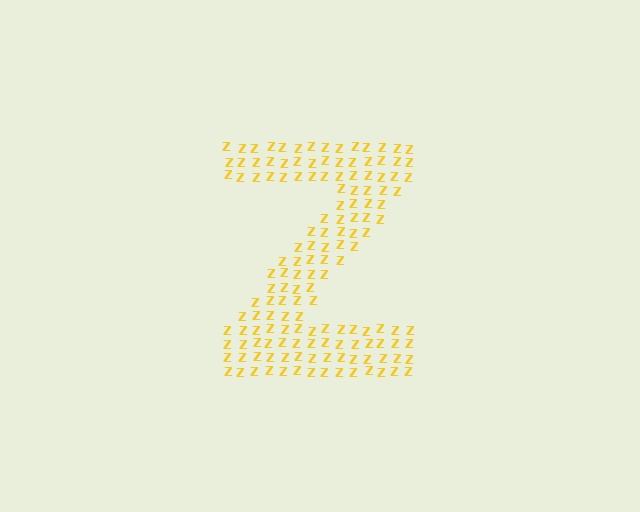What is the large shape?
The large shape is the letter Z.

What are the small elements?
The small elements are letter Z's.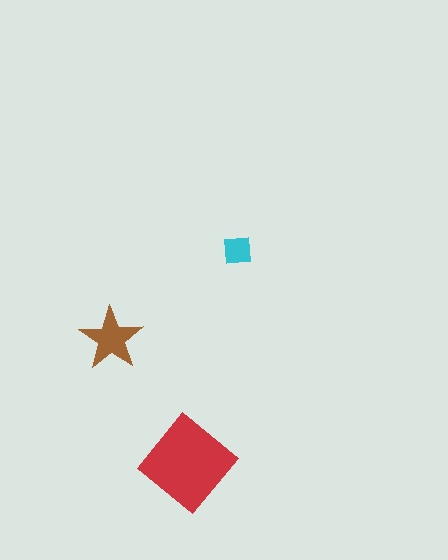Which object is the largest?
The red diamond.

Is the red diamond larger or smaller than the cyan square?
Larger.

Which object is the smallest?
The cyan square.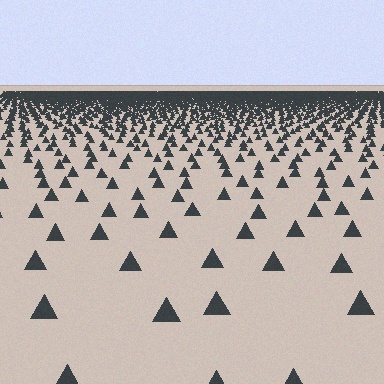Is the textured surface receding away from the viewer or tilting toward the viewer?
The surface is receding away from the viewer. Texture elements get smaller and denser toward the top.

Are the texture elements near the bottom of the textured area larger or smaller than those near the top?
Larger. Near the bottom, elements are closer to the viewer and appear at a bigger on-screen size.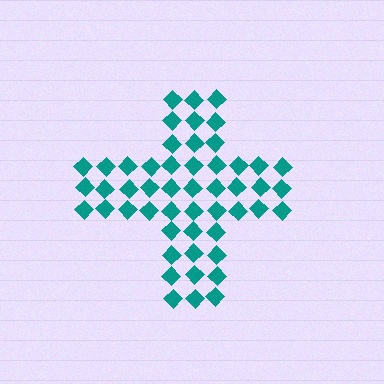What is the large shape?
The large shape is a cross.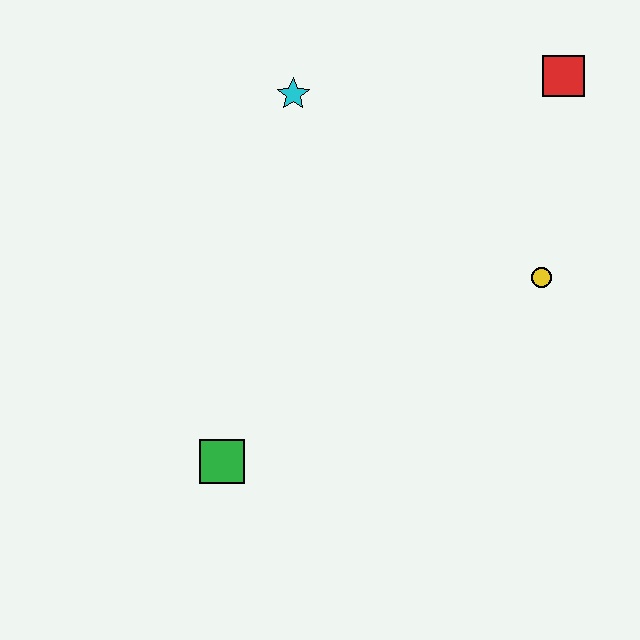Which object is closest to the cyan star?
The red square is closest to the cyan star.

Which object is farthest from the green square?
The red square is farthest from the green square.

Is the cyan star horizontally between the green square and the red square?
Yes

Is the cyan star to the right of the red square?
No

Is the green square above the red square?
No